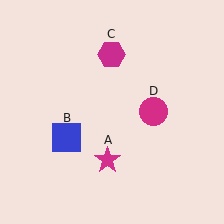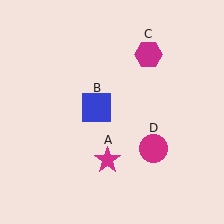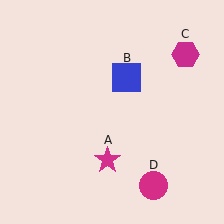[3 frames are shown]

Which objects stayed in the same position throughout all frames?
Magenta star (object A) remained stationary.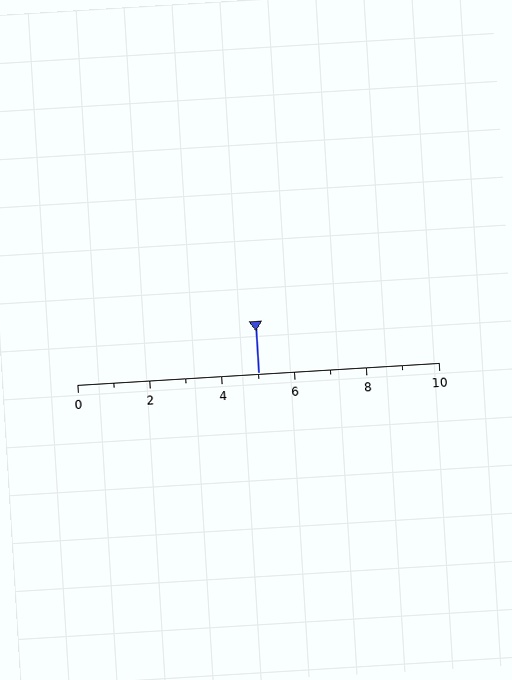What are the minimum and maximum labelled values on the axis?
The axis runs from 0 to 10.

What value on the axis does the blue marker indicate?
The marker indicates approximately 5.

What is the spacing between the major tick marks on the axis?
The major ticks are spaced 2 apart.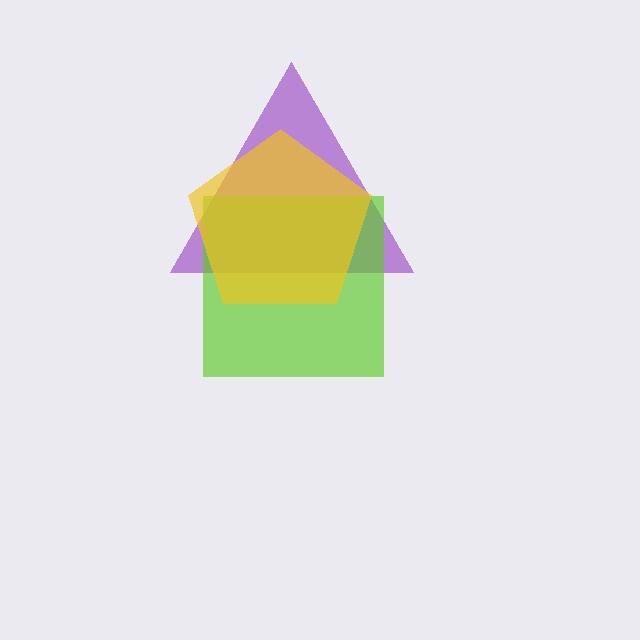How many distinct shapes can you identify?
There are 3 distinct shapes: a purple triangle, a lime square, a yellow pentagon.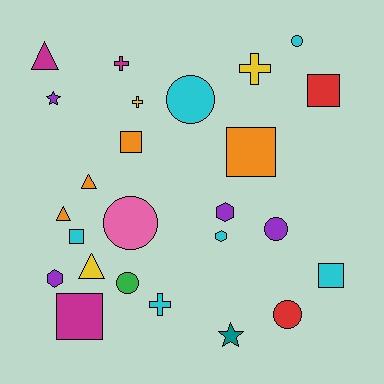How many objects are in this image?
There are 25 objects.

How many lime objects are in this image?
There are no lime objects.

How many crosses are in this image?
There are 4 crosses.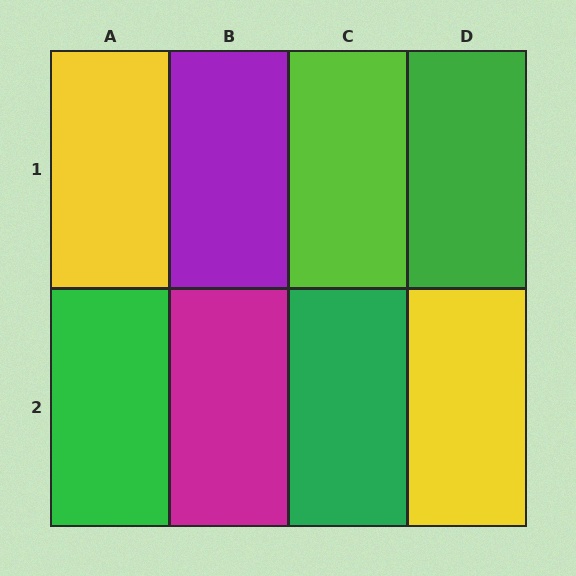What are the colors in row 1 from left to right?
Yellow, purple, lime, green.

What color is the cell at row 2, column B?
Magenta.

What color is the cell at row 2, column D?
Yellow.